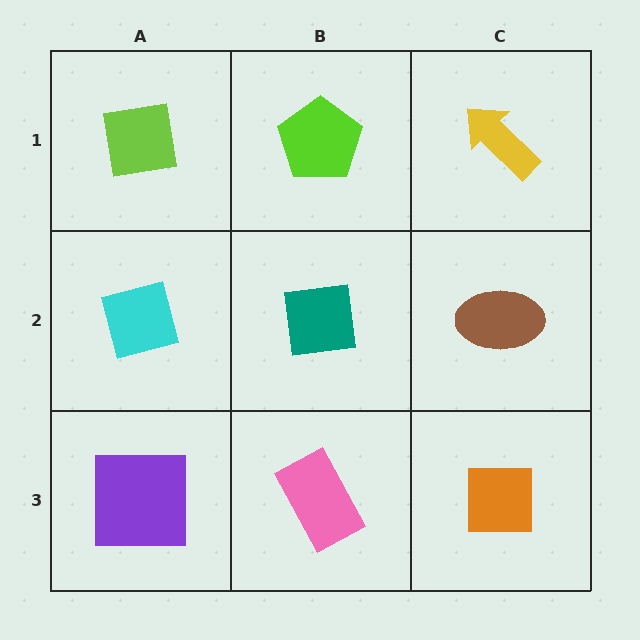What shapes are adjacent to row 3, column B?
A teal square (row 2, column B), a purple square (row 3, column A), an orange square (row 3, column C).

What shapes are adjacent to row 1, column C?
A brown ellipse (row 2, column C), a lime pentagon (row 1, column B).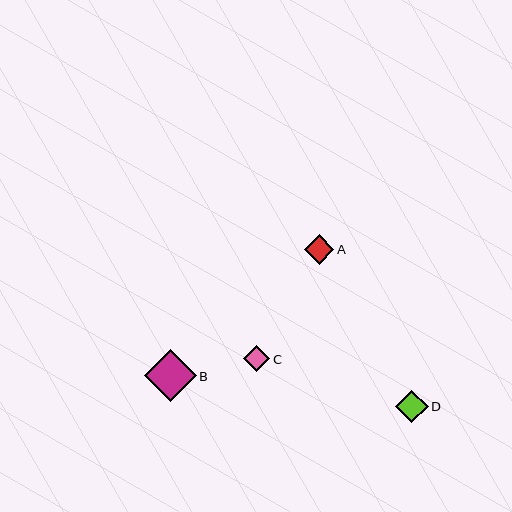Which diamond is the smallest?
Diamond C is the smallest with a size of approximately 26 pixels.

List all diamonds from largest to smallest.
From largest to smallest: B, D, A, C.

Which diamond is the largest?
Diamond B is the largest with a size of approximately 52 pixels.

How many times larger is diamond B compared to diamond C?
Diamond B is approximately 2.0 times the size of diamond C.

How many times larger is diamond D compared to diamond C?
Diamond D is approximately 1.2 times the size of diamond C.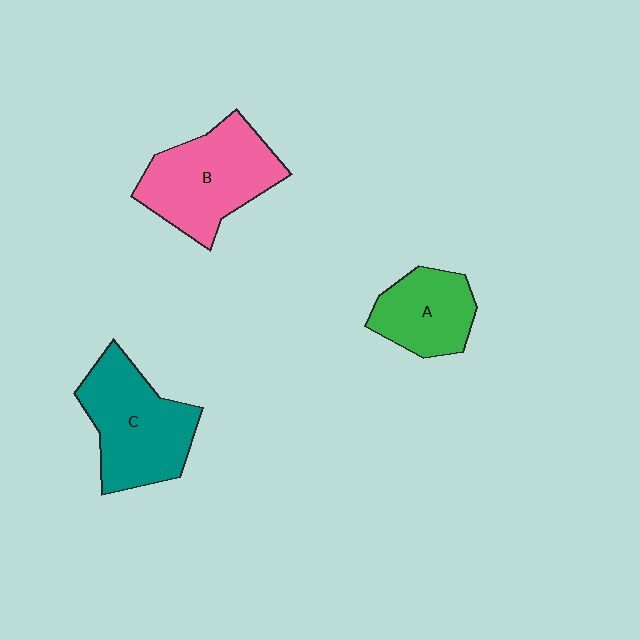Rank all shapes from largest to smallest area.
From largest to smallest: B (pink), C (teal), A (green).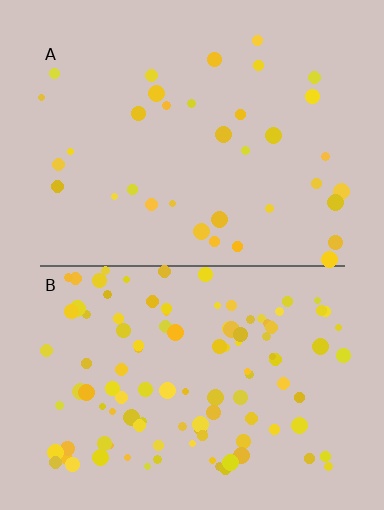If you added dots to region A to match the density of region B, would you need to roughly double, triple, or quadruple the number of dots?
Approximately triple.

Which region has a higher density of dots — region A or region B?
B (the bottom).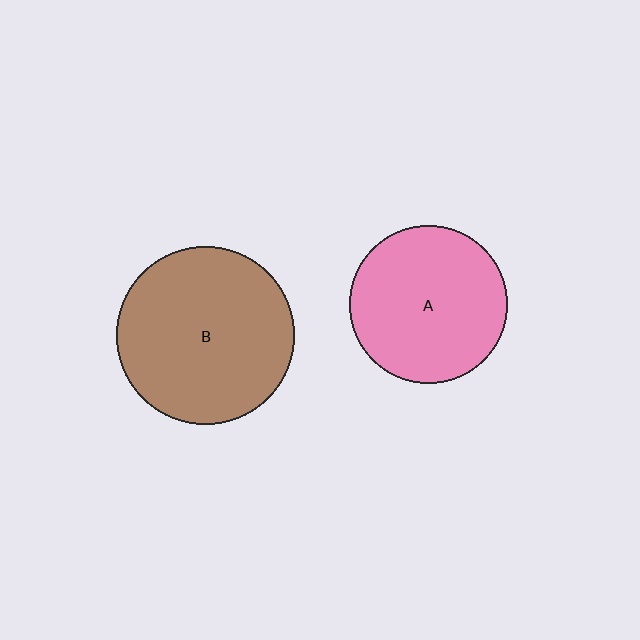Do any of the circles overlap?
No, none of the circles overlap.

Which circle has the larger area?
Circle B (brown).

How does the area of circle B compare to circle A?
Approximately 1.3 times.